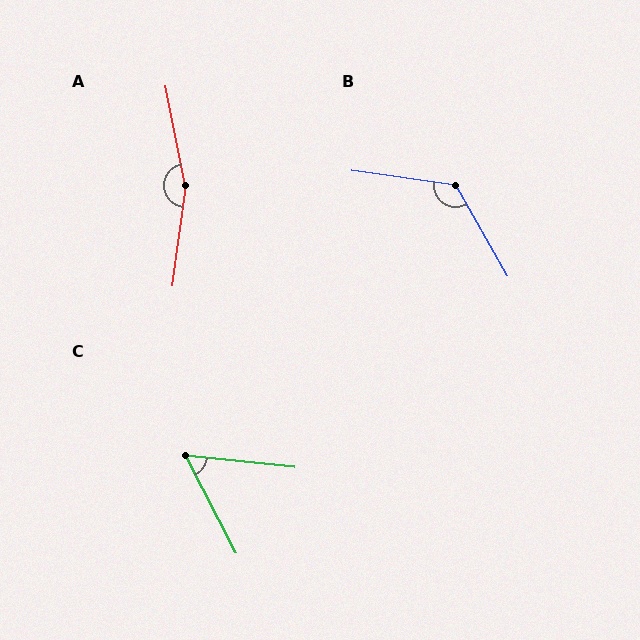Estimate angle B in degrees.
Approximately 128 degrees.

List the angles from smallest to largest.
C (57°), B (128°), A (162°).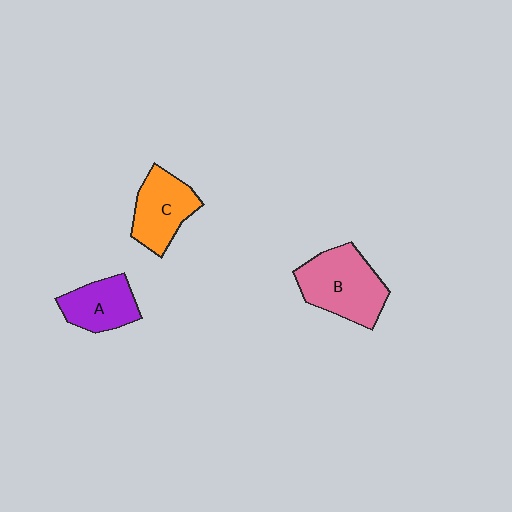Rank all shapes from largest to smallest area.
From largest to smallest: B (pink), C (orange), A (purple).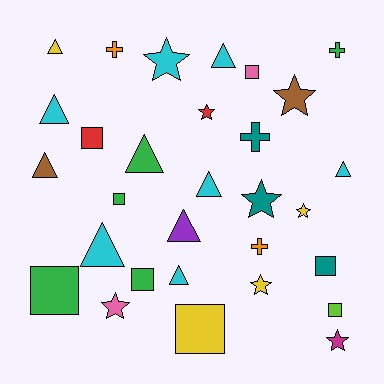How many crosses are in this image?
There are 4 crosses.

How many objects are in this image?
There are 30 objects.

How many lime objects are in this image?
There is 1 lime object.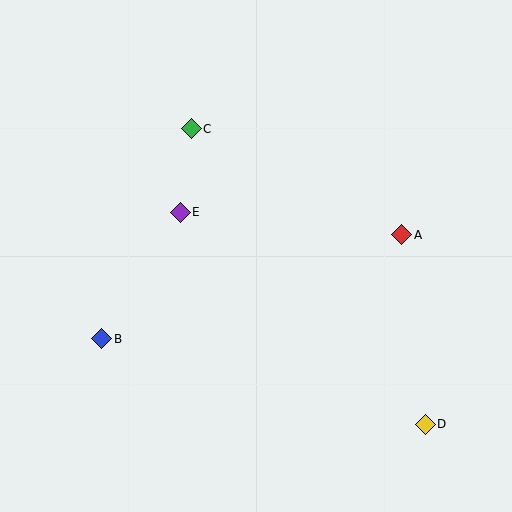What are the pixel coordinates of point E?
Point E is at (180, 212).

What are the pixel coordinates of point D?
Point D is at (425, 424).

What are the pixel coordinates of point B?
Point B is at (102, 339).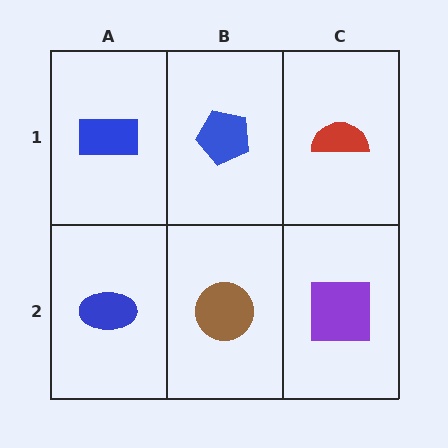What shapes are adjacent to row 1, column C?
A purple square (row 2, column C), a blue pentagon (row 1, column B).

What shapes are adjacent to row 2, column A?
A blue rectangle (row 1, column A), a brown circle (row 2, column B).